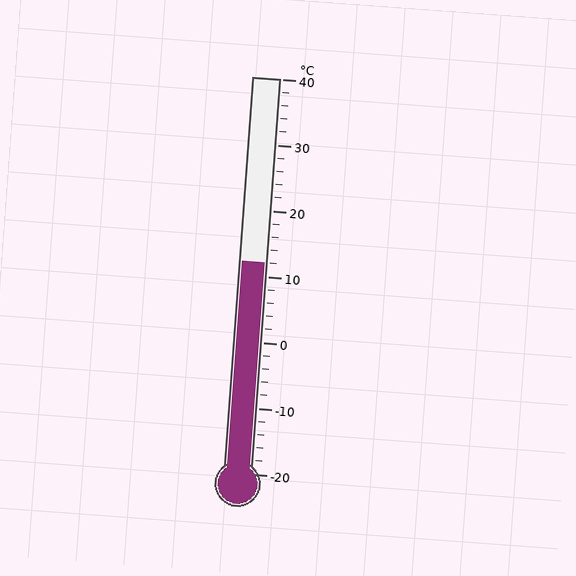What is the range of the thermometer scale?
The thermometer scale ranges from -20°C to 40°C.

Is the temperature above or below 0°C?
The temperature is above 0°C.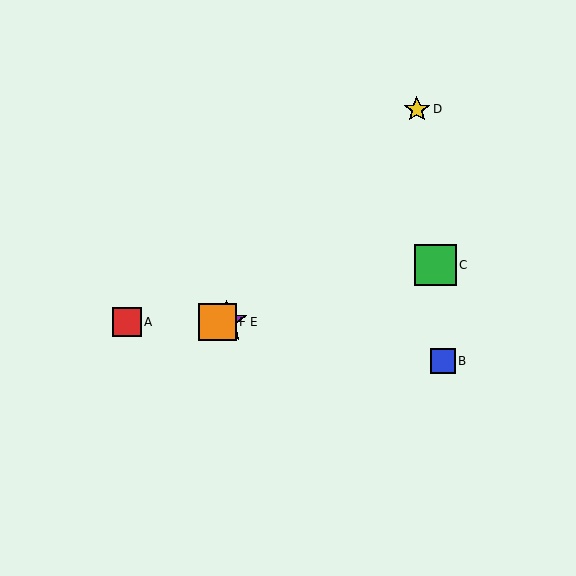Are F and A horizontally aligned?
Yes, both are at y≈322.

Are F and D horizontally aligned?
No, F is at y≈322 and D is at y≈109.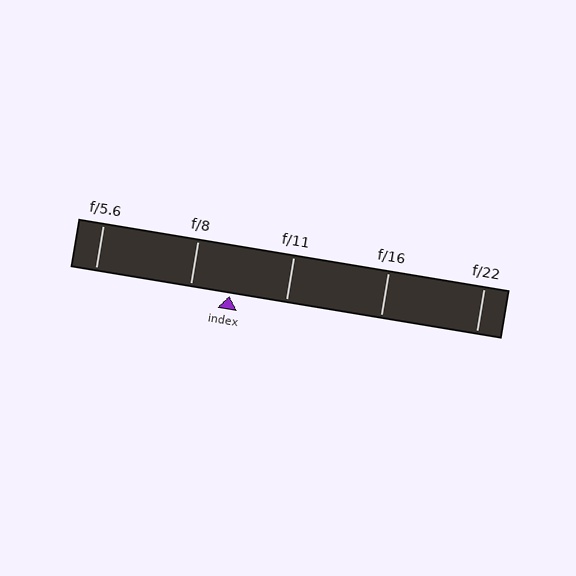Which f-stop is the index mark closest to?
The index mark is closest to f/8.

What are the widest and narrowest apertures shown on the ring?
The widest aperture shown is f/5.6 and the narrowest is f/22.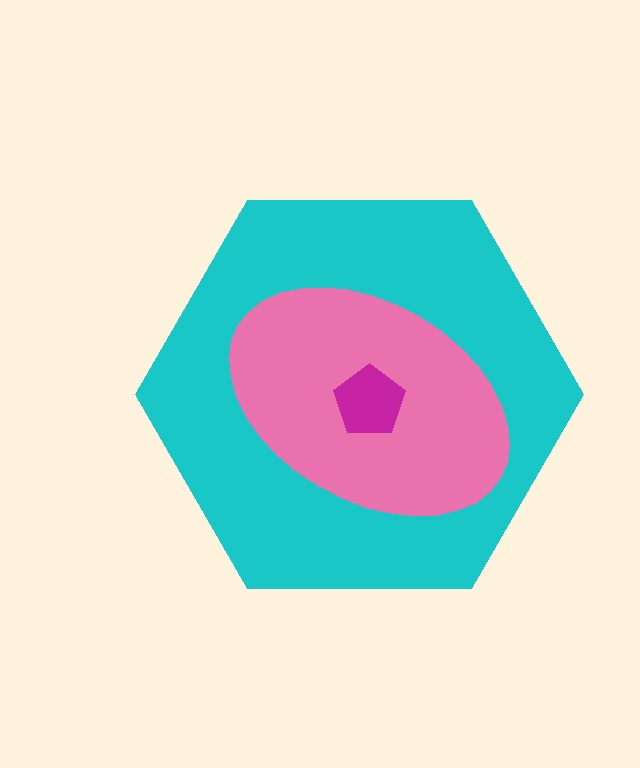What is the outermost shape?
The cyan hexagon.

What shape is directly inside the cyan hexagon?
The pink ellipse.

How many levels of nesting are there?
3.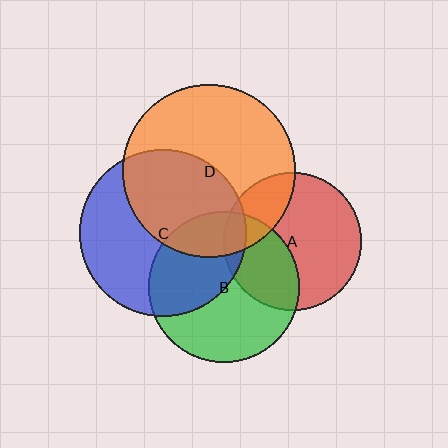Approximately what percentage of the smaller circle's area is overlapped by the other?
Approximately 35%.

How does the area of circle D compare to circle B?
Approximately 1.3 times.